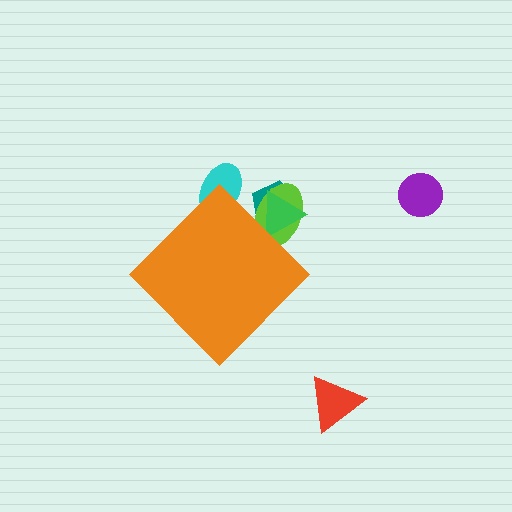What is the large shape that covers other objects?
An orange diamond.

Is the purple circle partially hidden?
No, the purple circle is fully visible.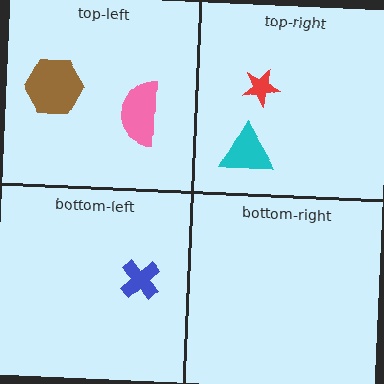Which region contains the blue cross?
The bottom-left region.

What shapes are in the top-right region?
The cyan triangle, the red star.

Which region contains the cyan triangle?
The top-right region.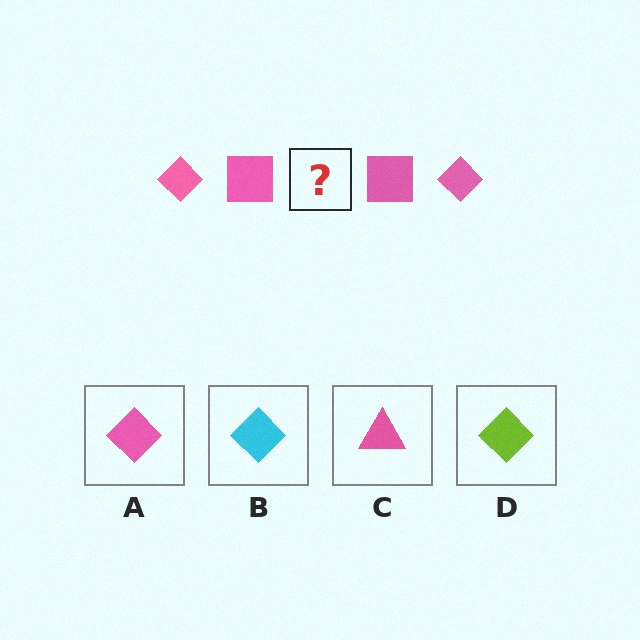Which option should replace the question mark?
Option A.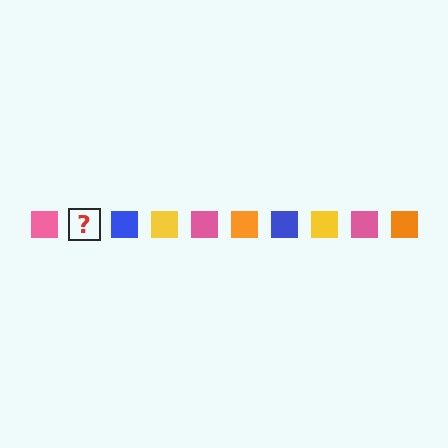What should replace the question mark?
The question mark should be replaced with an orange square.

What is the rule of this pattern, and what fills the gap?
The rule is that the pattern cycles through pink, orange, blue, yellow squares. The gap should be filled with an orange square.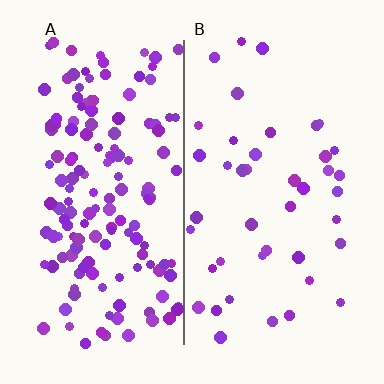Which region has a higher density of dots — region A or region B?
A (the left).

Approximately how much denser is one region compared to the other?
Approximately 3.6× — region A over region B.